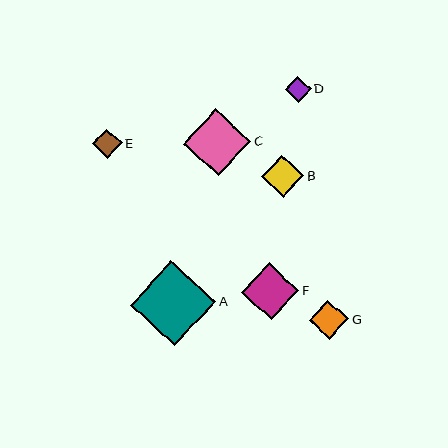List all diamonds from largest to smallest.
From largest to smallest: A, C, F, B, G, E, D.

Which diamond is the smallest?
Diamond D is the smallest with a size of approximately 26 pixels.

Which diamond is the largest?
Diamond A is the largest with a size of approximately 86 pixels.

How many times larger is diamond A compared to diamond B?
Diamond A is approximately 2.0 times the size of diamond B.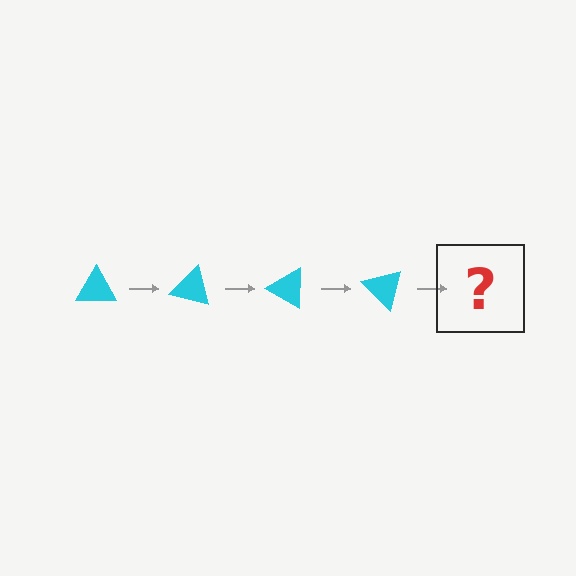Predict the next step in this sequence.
The next step is a cyan triangle rotated 60 degrees.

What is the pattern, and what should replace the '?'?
The pattern is that the triangle rotates 15 degrees each step. The '?' should be a cyan triangle rotated 60 degrees.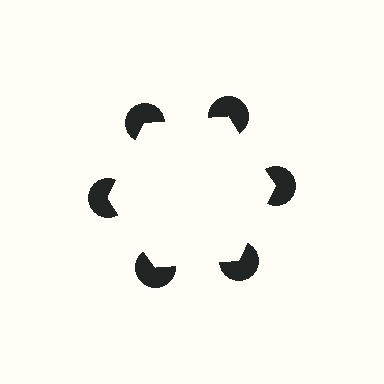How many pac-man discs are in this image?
There are 6 — one at each vertex of the illusory hexagon.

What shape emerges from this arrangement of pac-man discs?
An illusory hexagon — its edges are inferred from the aligned wedge cuts in the pac-man discs, not physically drawn.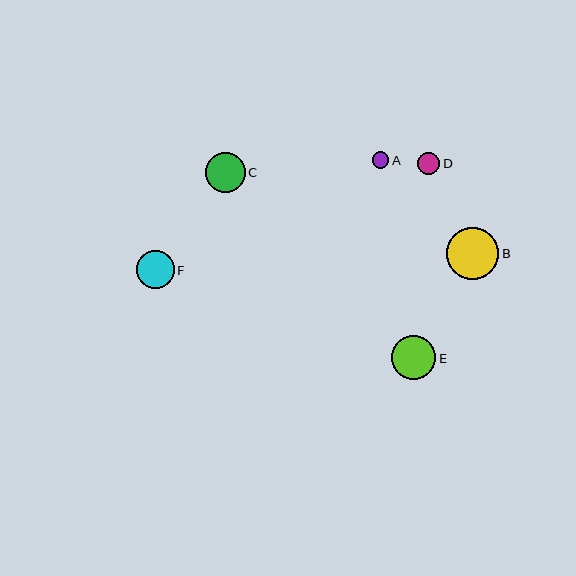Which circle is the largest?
Circle B is the largest with a size of approximately 52 pixels.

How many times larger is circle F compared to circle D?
Circle F is approximately 1.7 times the size of circle D.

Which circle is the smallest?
Circle A is the smallest with a size of approximately 16 pixels.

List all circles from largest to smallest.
From largest to smallest: B, E, C, F, D, A.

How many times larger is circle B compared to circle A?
Circle B is approximately 3.2 times the size of circle A.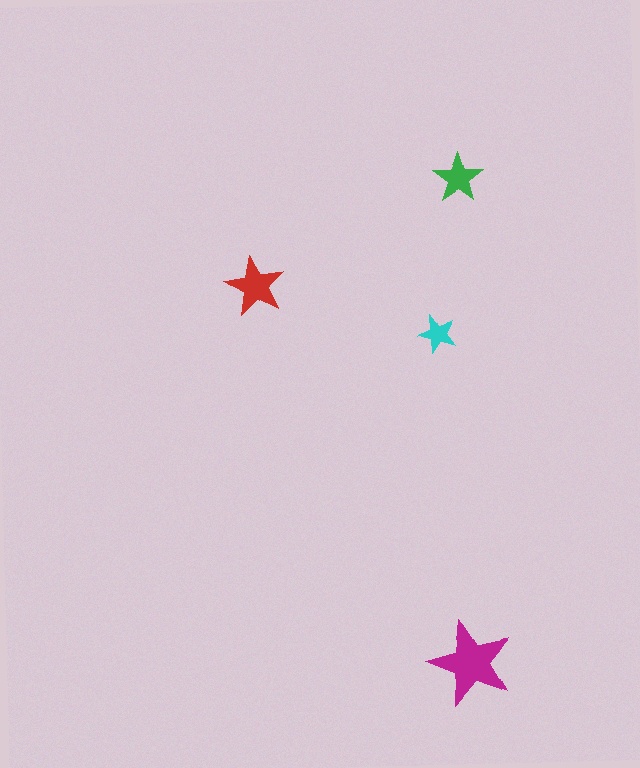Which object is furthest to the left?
The red star is leftmost.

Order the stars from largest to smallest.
the magenta one, the red one, the green one, the cyan one.